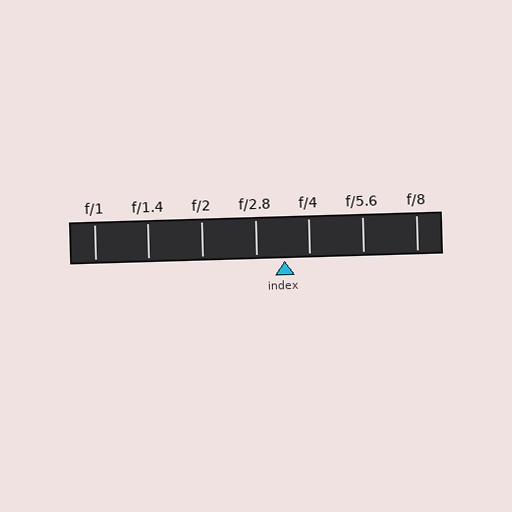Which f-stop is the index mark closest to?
The index mark is closest to f/4.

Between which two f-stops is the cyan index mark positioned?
The index mark is between f/2.8 and f/4.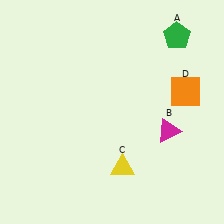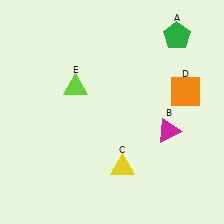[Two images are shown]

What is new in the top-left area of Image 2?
A lime triangle (E) was added in the top-left area of Image 2.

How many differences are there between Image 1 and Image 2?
There is 1 difference between the two images.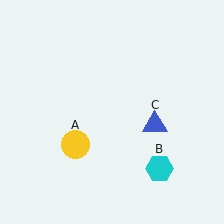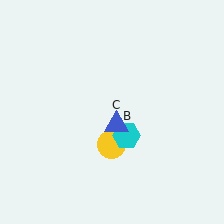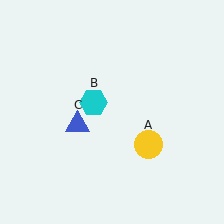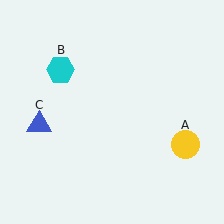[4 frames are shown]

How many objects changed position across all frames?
3 objects changed position: yellow circle (object A), cyan hexagon (object B), blue triangle (object C).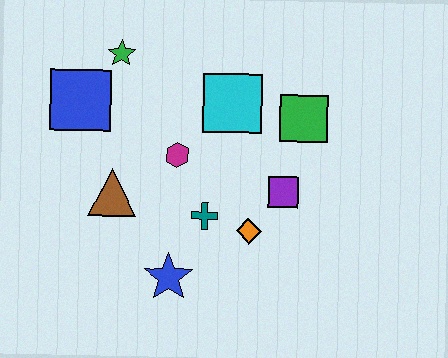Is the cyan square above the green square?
Yes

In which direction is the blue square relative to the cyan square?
The blue square is to the left of the cyan square.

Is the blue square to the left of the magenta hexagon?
Yes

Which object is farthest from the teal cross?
The green star is farthest from the teal cross.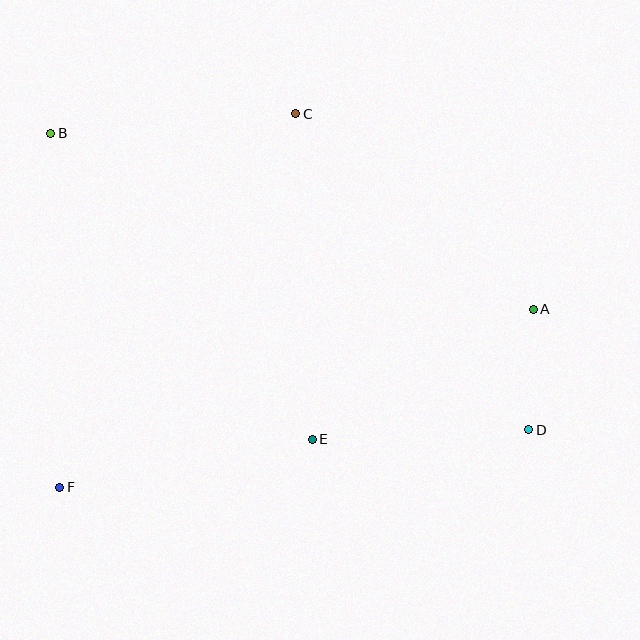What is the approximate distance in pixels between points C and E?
The distance between C and E is approximately 326 pixels.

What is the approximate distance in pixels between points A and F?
The distance between A and F is approximately 506 pixels.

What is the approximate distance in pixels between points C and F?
The distance between C and F is approximately 442 pixels.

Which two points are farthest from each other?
Points B and D are farthest from each other.